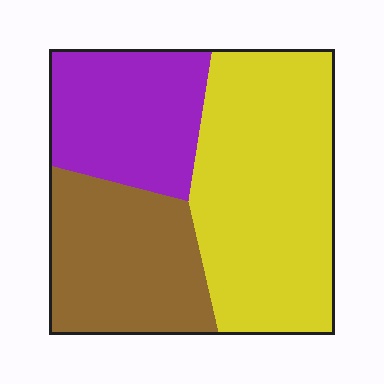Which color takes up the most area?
Yellow, at roughly 45%.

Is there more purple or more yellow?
Yellow.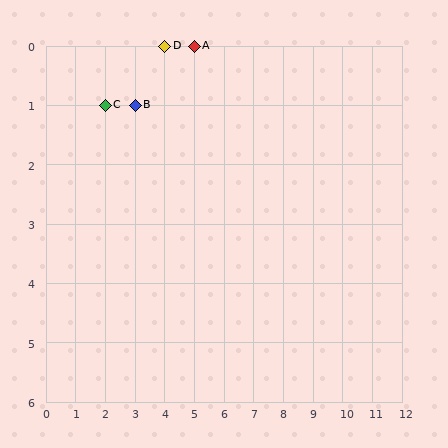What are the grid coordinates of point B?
Point B is at grid coordinates (3, 1).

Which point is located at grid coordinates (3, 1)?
Point B is at (3, 1).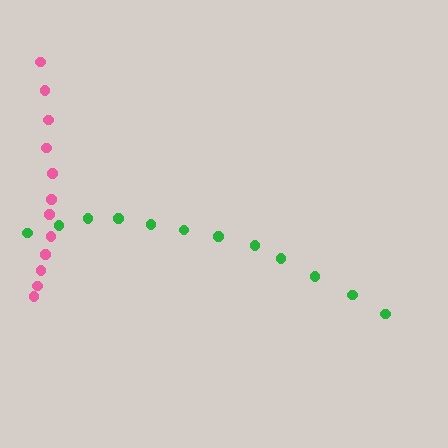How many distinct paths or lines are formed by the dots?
There are 2 distinct paths.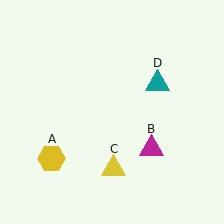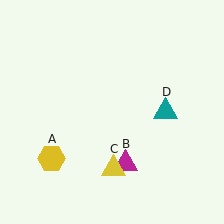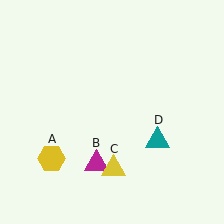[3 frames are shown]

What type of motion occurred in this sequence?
The magenta triangle (object B), teal triangle (object D) rotated clockwise around the center of the scene.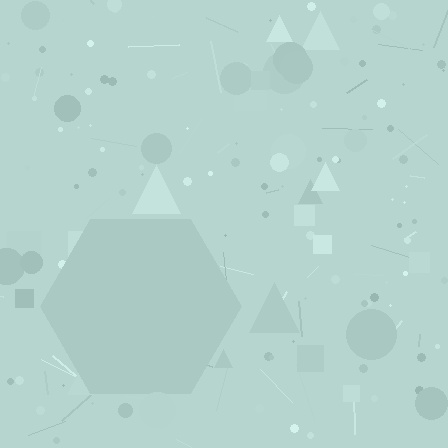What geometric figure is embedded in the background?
A hexagon is embedded in the background.